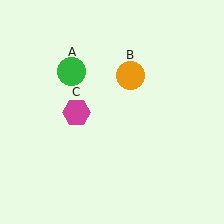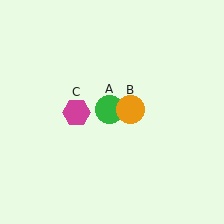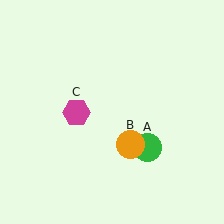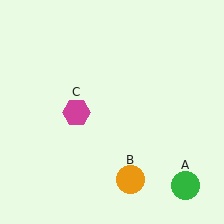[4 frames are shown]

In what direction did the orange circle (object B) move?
The orange circle (object B) moved down.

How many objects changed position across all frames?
2 objects changed position: green circle (object A), orange circle (object B).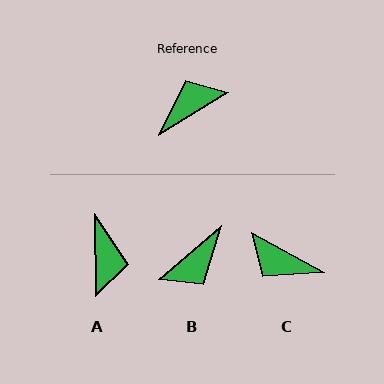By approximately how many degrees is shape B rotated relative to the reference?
Approximately 171 degrees clockwise.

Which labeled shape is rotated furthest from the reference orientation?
B, about 171 degrees away.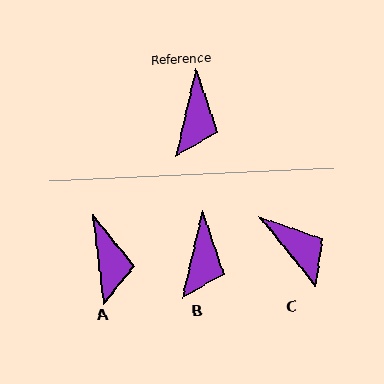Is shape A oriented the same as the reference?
No, it is off by about 20 degrees.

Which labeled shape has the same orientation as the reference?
B.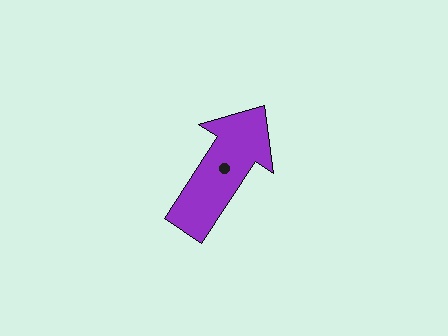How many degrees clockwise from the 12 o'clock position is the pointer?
Approximately 33 degrees.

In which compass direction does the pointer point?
Northeast.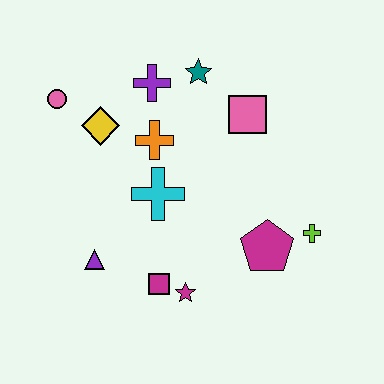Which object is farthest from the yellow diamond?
The lime cross is farthest from the yellow diamond.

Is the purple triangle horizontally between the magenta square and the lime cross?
No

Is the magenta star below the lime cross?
Yes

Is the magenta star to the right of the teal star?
No